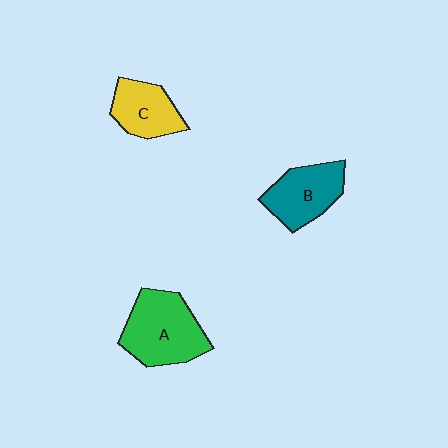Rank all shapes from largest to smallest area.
From largest to smallest: A (green), B (teal), C (yellow).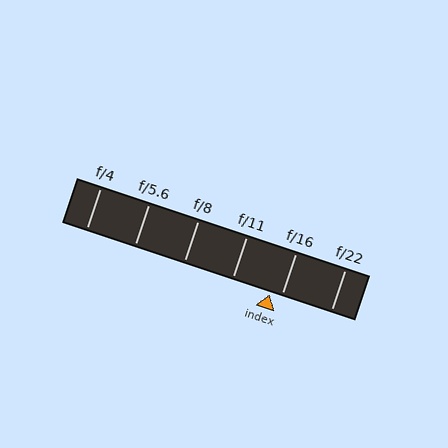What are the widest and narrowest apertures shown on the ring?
The widest aperture shown is f/4 and the narrowest is f/22.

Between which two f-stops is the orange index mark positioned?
The index mark is between f/11 and f/16.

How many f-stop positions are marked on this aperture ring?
There are 6 f-stop positions marked.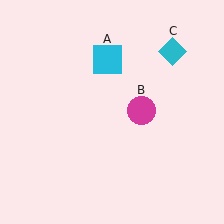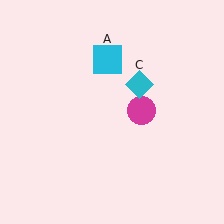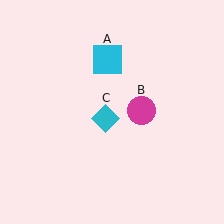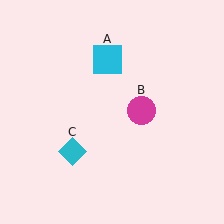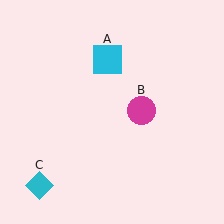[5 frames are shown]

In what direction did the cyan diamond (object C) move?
The cyan diamond (object C) moved down and to the left.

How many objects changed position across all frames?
1 object changed position: cyan diamond (object C).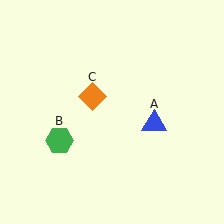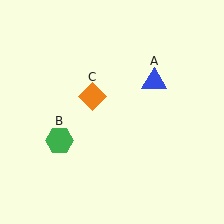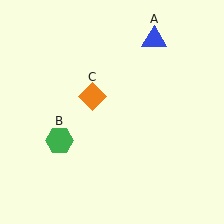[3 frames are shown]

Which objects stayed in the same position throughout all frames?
Green hexagon (object B) and orange diamond (object C) remained stationary.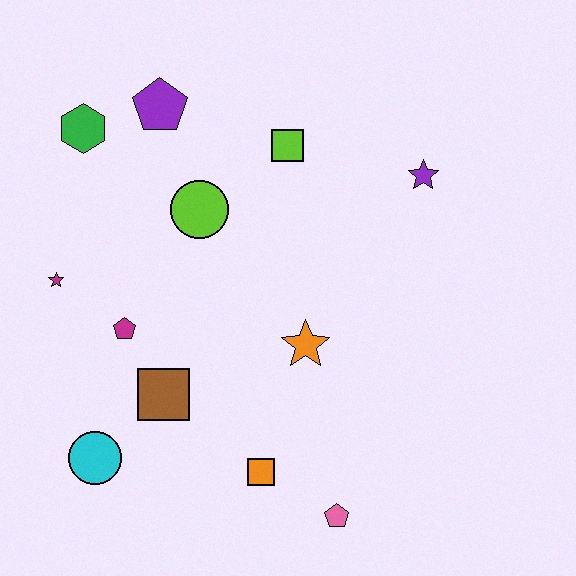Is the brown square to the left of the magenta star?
No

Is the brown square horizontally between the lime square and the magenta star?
Yes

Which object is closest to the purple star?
The lime square is closest to the purple star.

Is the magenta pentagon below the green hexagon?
Yes